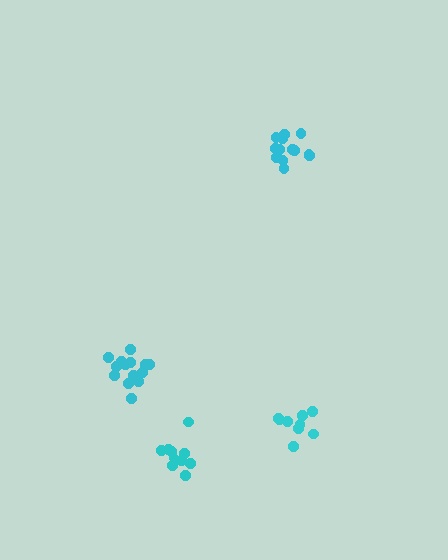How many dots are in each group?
Group 1: 13 dots, Group 2: 10 dots, Group 3: 9 dots, Group 4: 15 dots (47 total).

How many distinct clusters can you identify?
There are 4 distinct clusters.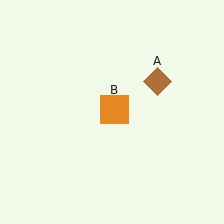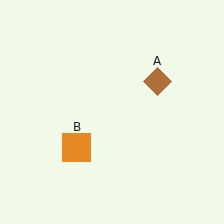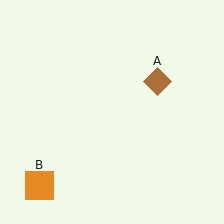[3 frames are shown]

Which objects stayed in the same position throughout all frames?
Brown diamond (object A) remained stationary.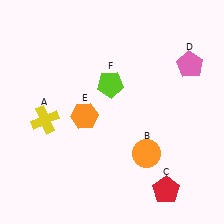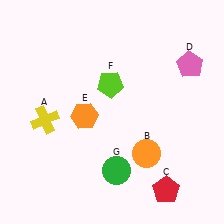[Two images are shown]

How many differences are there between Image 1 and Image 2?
There is 1 difference between the two images.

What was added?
A green circle (G) was added in Image 2.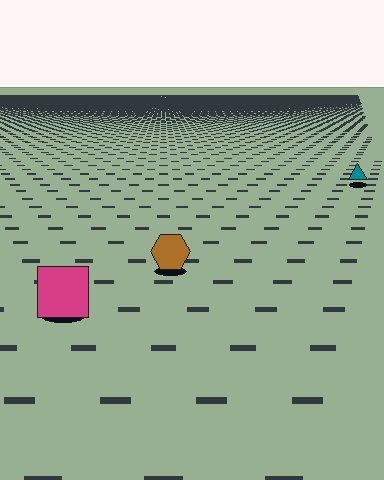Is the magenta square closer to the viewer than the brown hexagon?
Yes. The magenta square is closer — you can tell from the texture gradient: the ground texture is coarser near it.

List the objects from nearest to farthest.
From nearest to farthest: the magenta square, the brown hexagon, the teal triangle.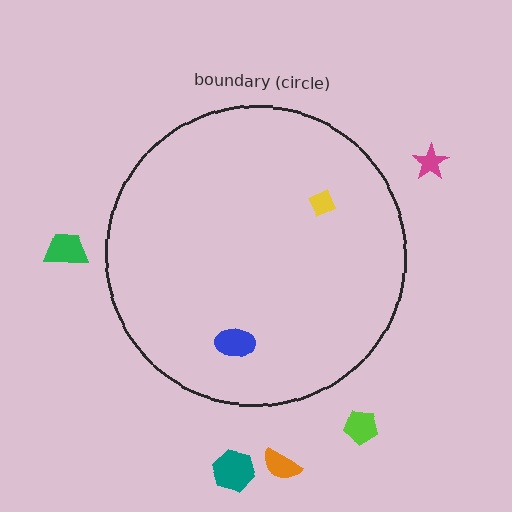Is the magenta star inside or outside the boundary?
Outside.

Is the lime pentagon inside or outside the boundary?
Outside.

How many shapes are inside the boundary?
2 inside, 5 outside.